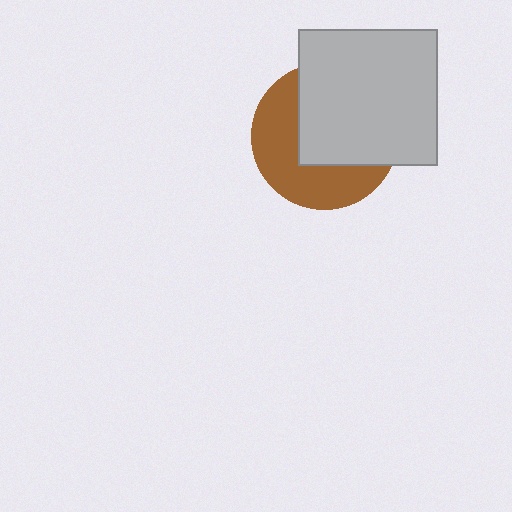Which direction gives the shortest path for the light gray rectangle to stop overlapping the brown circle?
Moving toward the upper-right gives the shortest separation.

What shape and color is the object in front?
The object in front is a light gray rectangle.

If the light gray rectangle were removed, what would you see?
You would see the complete brown circle.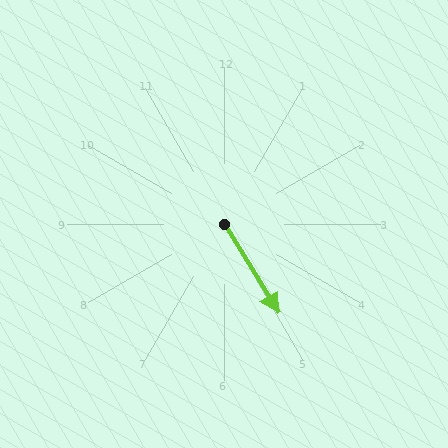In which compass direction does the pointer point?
Southeast.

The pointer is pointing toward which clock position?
Roughly 5 o'clock.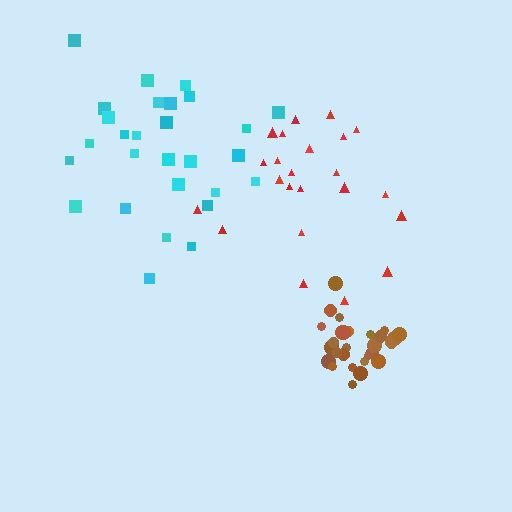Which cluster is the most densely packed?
Brown.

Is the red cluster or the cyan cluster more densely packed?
Cyan.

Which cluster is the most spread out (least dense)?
Red.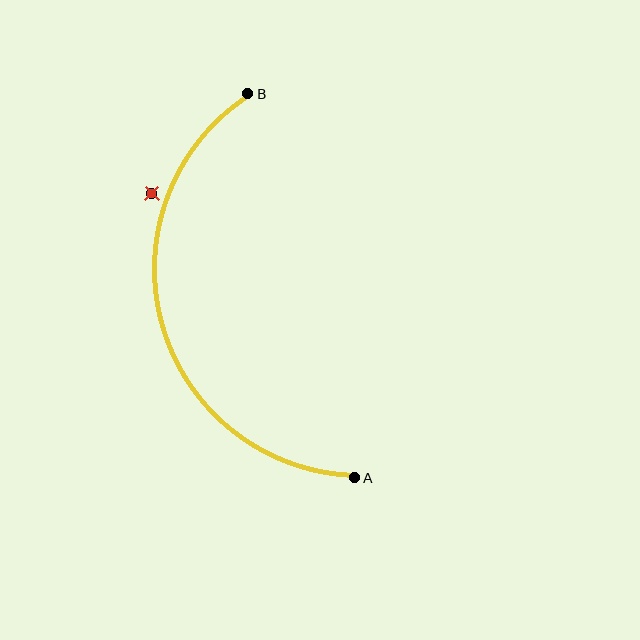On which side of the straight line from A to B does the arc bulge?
The arc bulges to the left of the straight line connecting A and B.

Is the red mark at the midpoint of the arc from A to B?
No — the red mark does not lie on the arc at all. It sits slightly outside the curve.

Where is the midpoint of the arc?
The arc midpoint is the point on the curve farthest from the straight line joining A and B. It sits to the left of that line.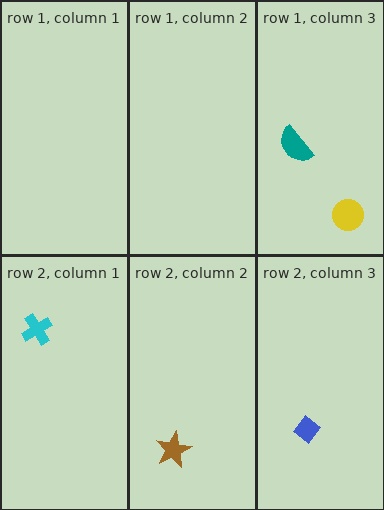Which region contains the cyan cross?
The row 2, column 1 region.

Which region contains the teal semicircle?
The row 1, column 3 region.